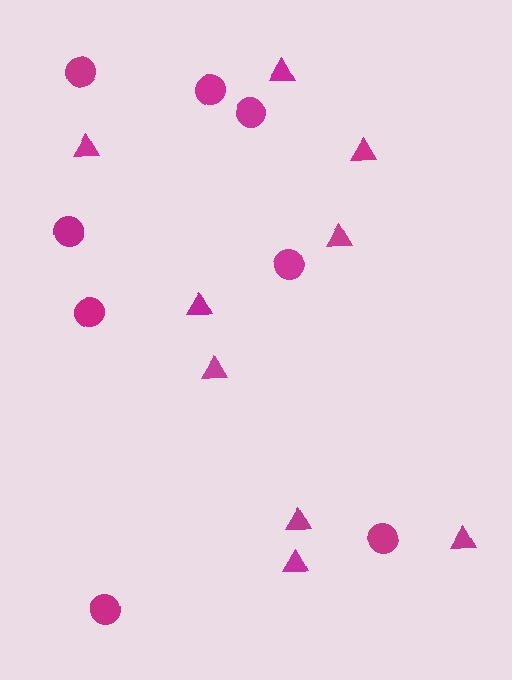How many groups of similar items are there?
There are 2 groups: one group of circles (8) and one group of triangles (9).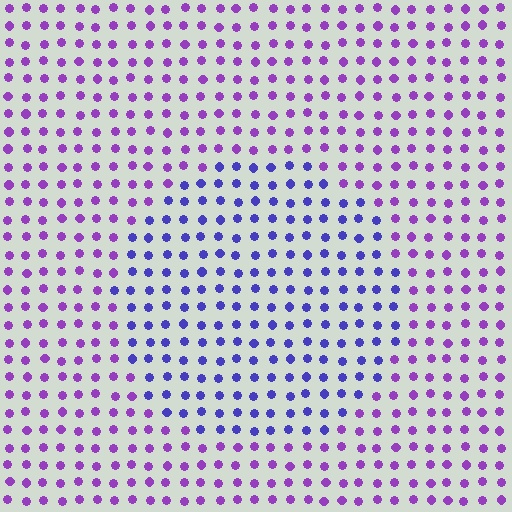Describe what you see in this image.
The image is filled with small purple elements in a uniform arrangement. A circle-shaped region is visible where the elements are tinted to a slightly different hue, forming a subtle color boundary.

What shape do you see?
I see a circle.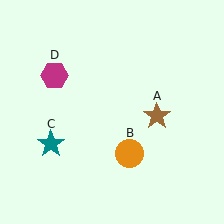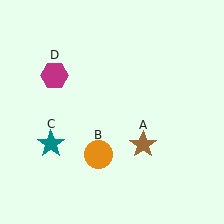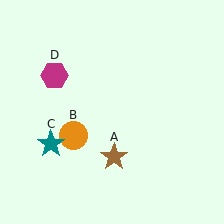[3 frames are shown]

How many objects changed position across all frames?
2 objects changed position: brown star (object A), orange circle (object B).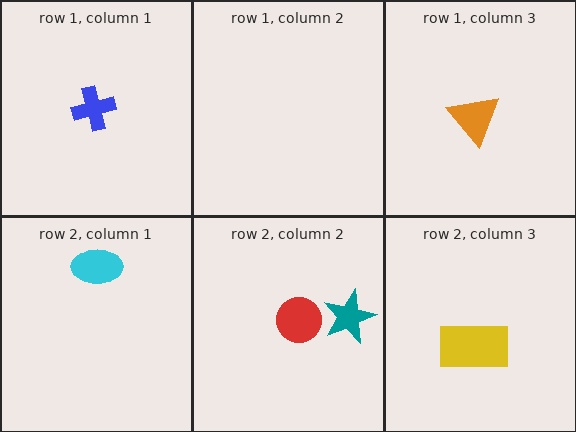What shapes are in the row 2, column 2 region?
The teal star, the red circle.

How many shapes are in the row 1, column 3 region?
1.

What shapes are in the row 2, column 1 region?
The cyan ellipse.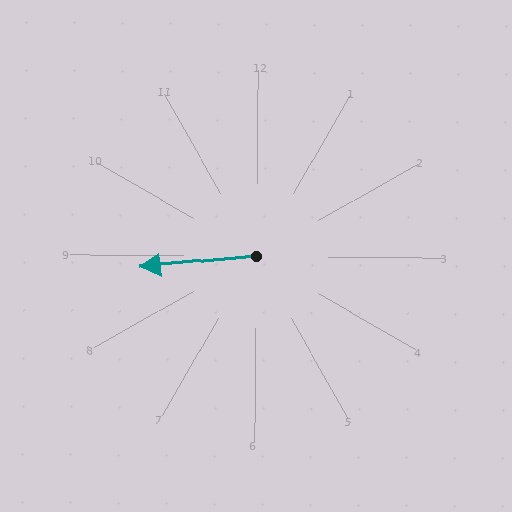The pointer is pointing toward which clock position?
Roughly 9 o'clock.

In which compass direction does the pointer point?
West.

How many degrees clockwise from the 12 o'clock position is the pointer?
Approximately 264 degrees.